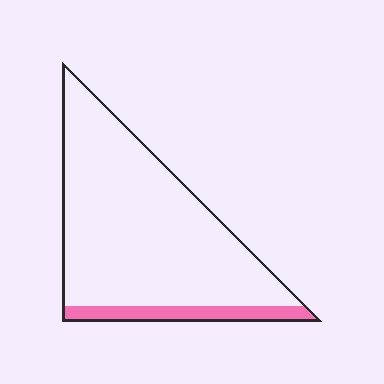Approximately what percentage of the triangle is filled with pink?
Approximately 10%.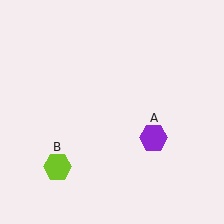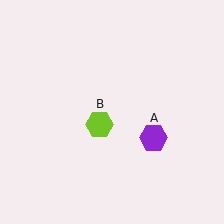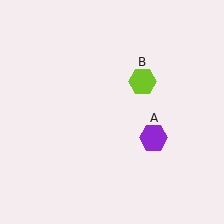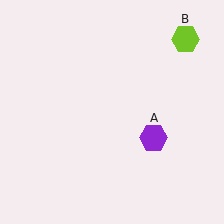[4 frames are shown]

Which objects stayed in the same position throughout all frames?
Purple hexagon (object A) remained stationary.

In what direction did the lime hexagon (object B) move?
The lime hexagon (object B) moved up and to the right.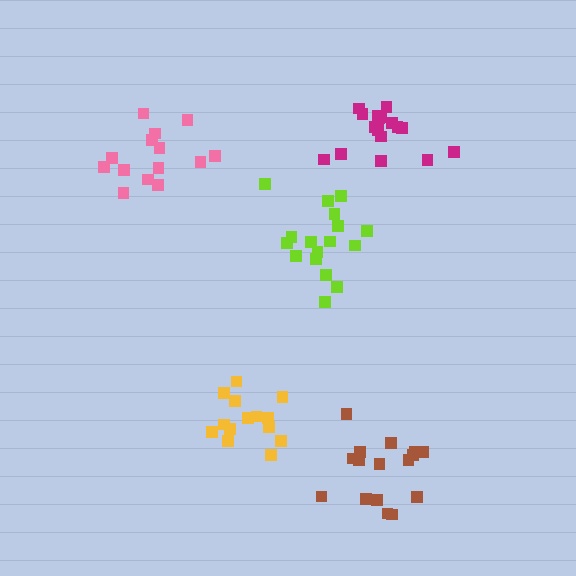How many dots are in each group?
Group 1: 16 dots, Group 2: 14 dots, Group 3: 17 dots, Group 4: 17 dots, Group 5: 14 dots (78 total).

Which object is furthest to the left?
The pink cluster is leftmost.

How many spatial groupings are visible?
There are 5 spatial groupings.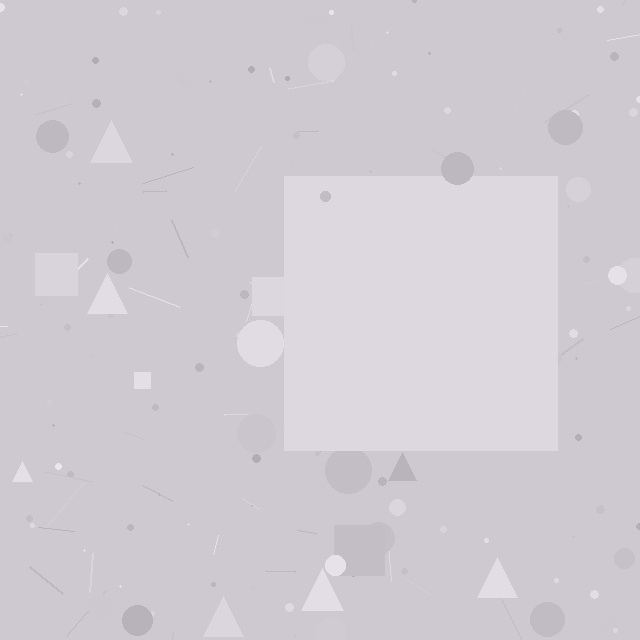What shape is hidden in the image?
A square is hidden in the image.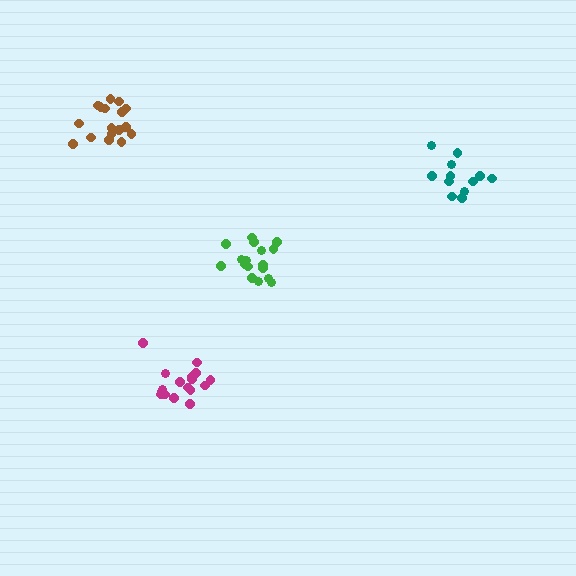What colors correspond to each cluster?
The clusters are colored: green, magenta, teal, brown.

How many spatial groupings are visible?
There are 4 spatial groupings.